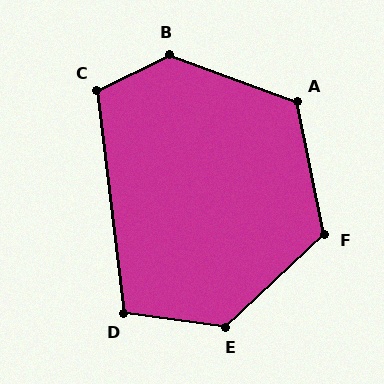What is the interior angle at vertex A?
Approximately 122 degrees (obtuse).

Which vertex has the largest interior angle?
B, at approximately 134 degrees.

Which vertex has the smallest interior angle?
D, at approximately 104 degrees.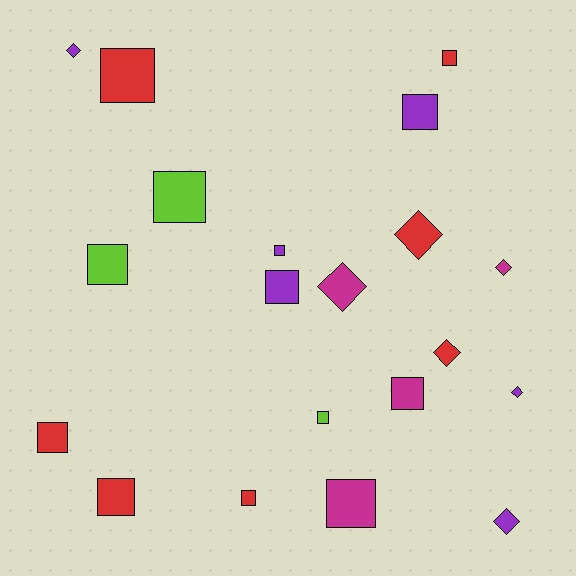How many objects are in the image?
There are 20 objects.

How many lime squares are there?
There are 3 lime squares.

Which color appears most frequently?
Red, with 7 objects.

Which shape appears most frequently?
Square, with 13 objects.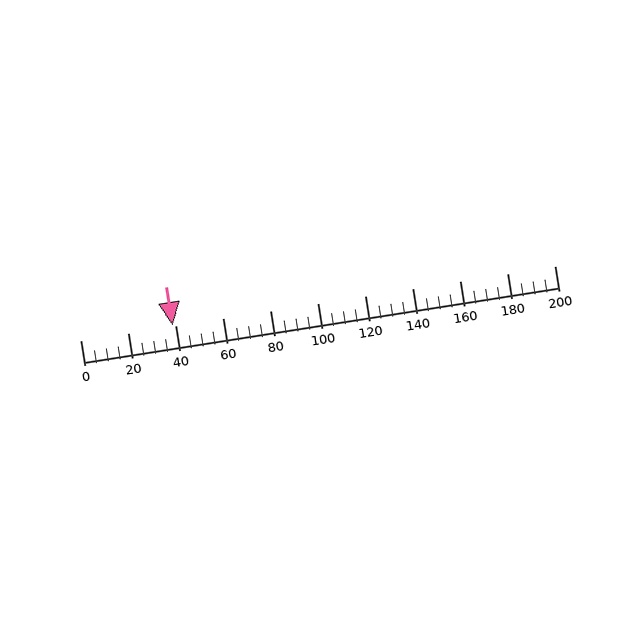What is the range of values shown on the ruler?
The ruler shows values from 0 to 200.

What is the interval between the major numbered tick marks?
The major tick marks are spaced 20 units apart.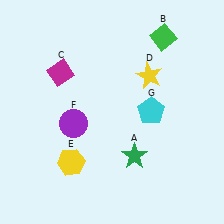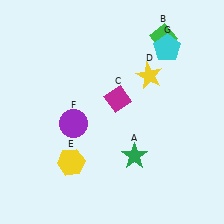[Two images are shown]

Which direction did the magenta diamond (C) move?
The magenta diamond (C) moved right.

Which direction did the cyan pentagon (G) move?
The cyan pentagon (G) moved up.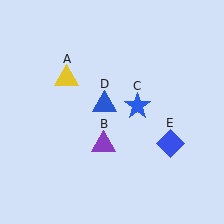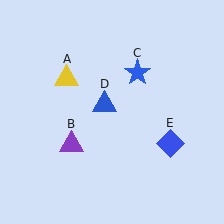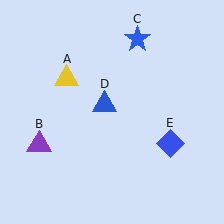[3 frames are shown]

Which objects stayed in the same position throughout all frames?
Yellow triangle (object A) and blue triangle (object D) and blue diamond (object E) remained stationary.